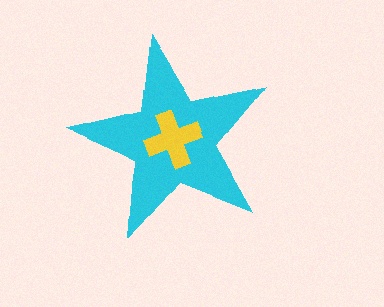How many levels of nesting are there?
2.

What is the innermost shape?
The yellow cross.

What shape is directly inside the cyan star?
The yellow cross.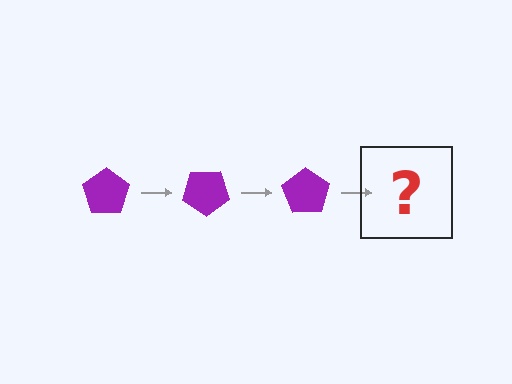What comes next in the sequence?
The next element should be a purple pentagon rotated 105 degrees.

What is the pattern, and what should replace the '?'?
The pattern is that the pentagon rotates 35 degrees each step. The '?' should be a purple pentagon rotated 105 degrees.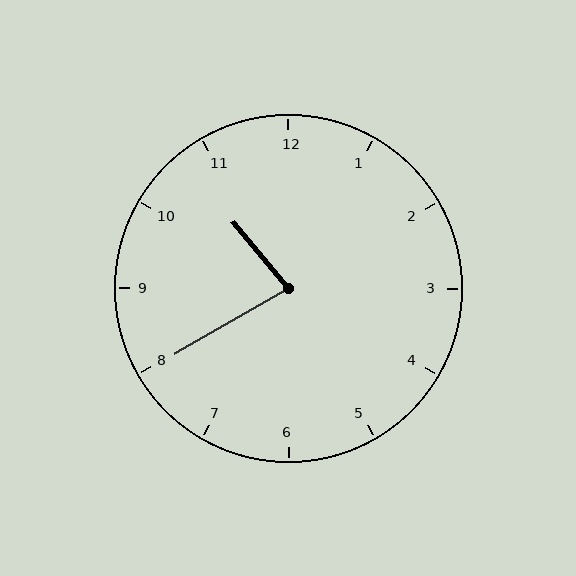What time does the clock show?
10:40.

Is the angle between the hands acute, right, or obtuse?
It is acute.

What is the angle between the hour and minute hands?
Approximately 80 degrees.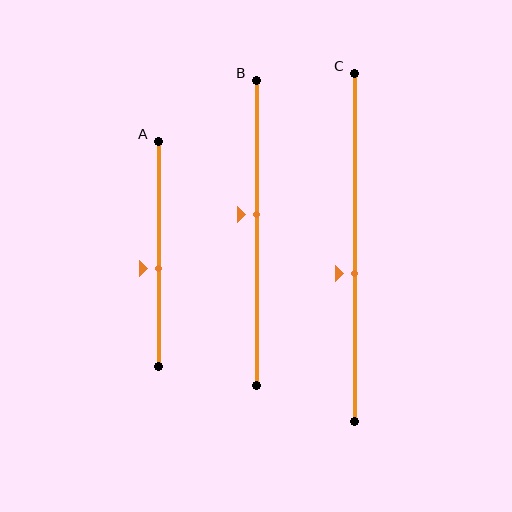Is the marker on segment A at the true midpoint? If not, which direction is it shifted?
No, the marker on segment A is shifted downward by about 7% of the segment length.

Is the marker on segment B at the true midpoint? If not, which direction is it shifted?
No, the marker on segment B is shifted upward by about 6% of the segment length.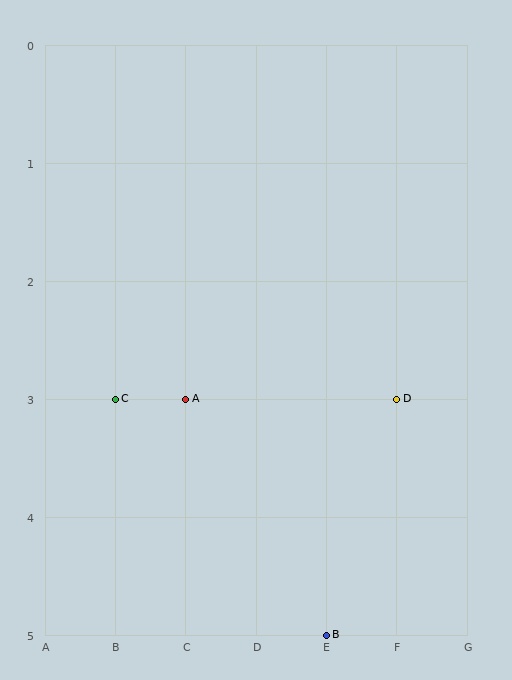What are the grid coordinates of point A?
Point A is at grid coordinates (C, 3).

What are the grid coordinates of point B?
Point B is at grid coordinates (E, 5).